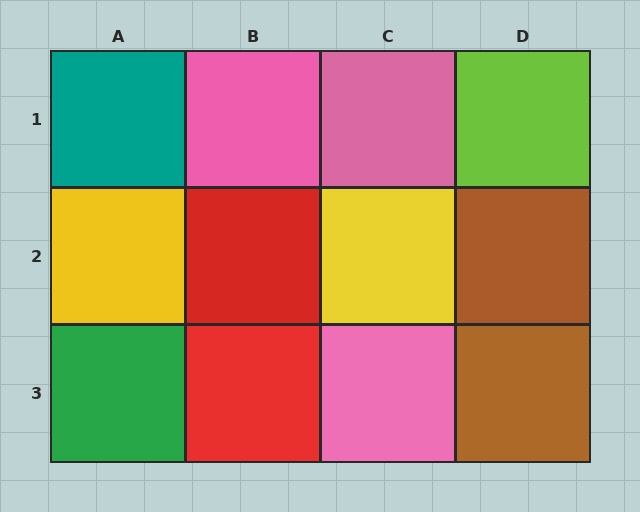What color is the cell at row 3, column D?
Brown.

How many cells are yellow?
2 cells are yellow.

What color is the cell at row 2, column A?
Yellow.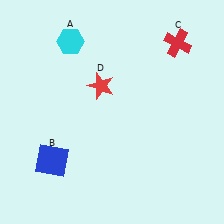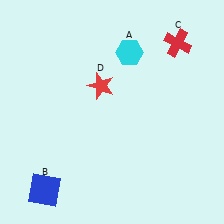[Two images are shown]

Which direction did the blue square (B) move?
The blue square (B) moved down.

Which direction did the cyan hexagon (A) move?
The cyan hexagon (A) moved right.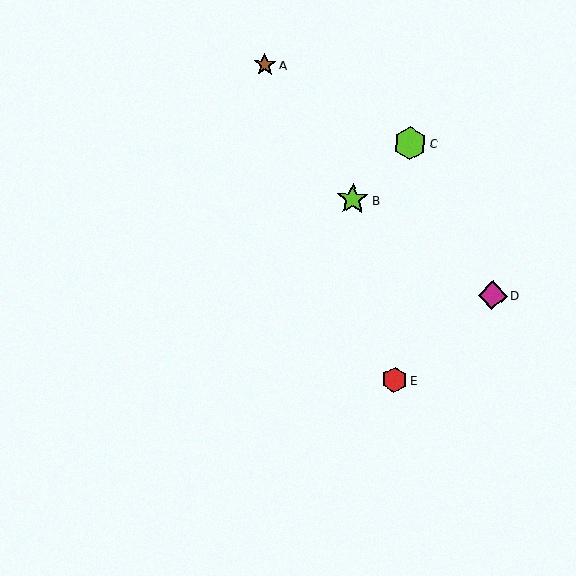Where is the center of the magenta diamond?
The center of the magenta diamond is at (493, 296).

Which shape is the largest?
The lime hexagon (labeled C) is the largest.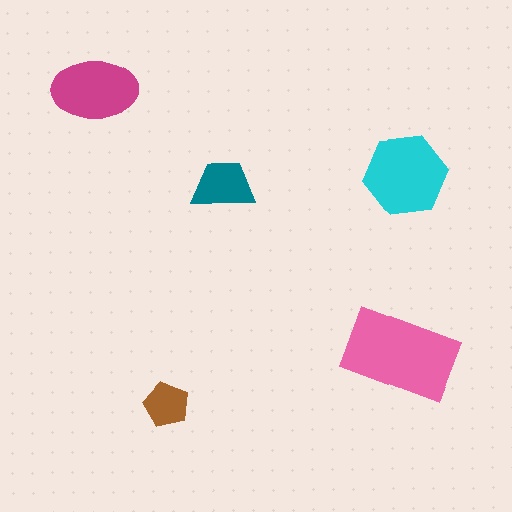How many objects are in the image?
There are 5 objects in the image.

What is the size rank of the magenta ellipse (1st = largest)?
3rd.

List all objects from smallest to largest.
The brown pentagon, the teal trapezoid, the magenta ellipse, the cyan hexagon, the pink rectangle.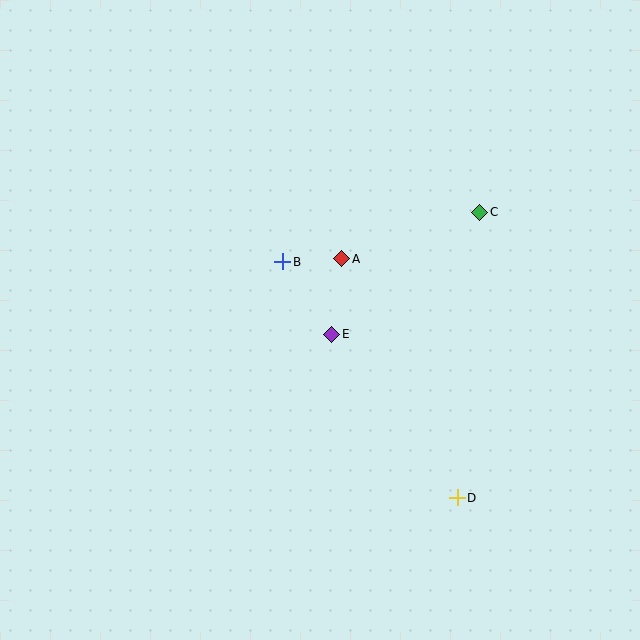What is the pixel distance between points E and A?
The distance between E and A is 76 pixels.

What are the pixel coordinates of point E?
Point E is at (332, 334).